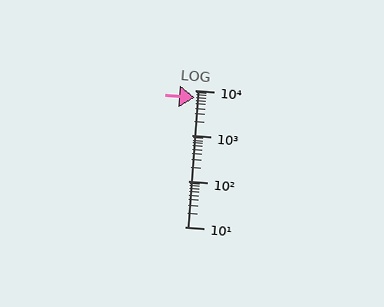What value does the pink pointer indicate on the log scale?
The pointer indicates approximately 7000.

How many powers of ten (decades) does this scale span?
The scale spans 3 decades, from 10 to 10000.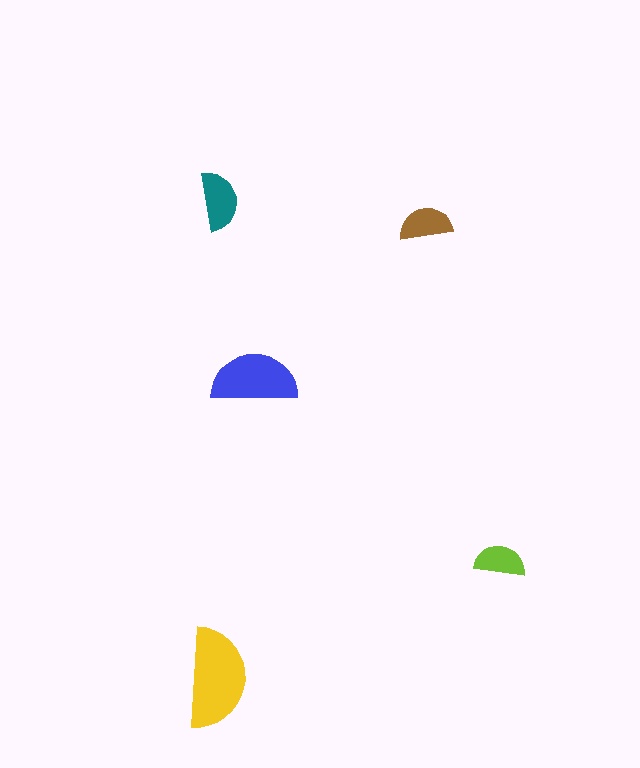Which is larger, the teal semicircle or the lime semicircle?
The teal one.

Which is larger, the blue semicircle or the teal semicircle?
The blue one.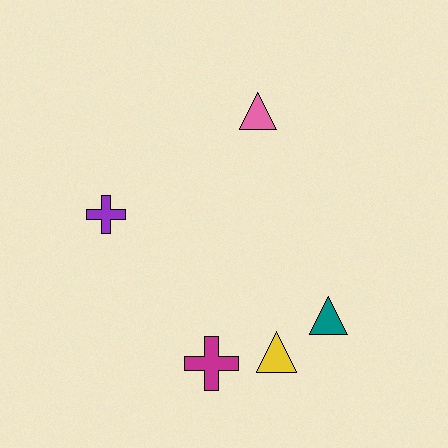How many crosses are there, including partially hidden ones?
There are 2 crosses.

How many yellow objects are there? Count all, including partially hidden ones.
There is 1 yellow object.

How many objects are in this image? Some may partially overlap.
There are 5 objects.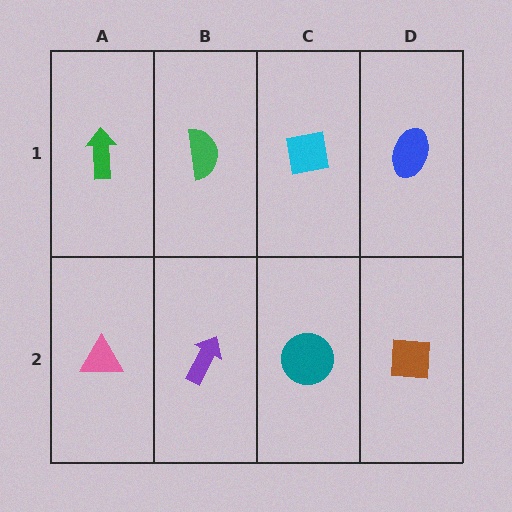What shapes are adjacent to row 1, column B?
A purple arrow (row 2, column B), a green arrow (row 1, column A), a cyan square (row 1, column C).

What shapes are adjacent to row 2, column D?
A blue ellipse (row 1, column D), a teal circle (row 2, column C).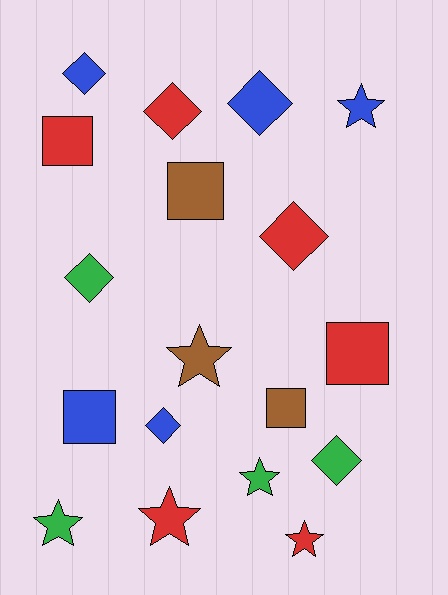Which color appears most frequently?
Red, with 6 objects.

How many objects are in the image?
There are 18 objects.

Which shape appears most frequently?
Diamond, with 7 objects.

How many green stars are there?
There are 2 green stars.